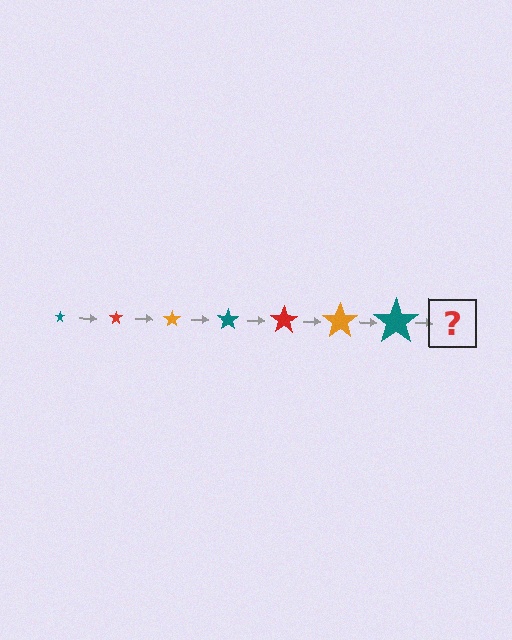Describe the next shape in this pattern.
It should be a red star, larger than the previous one.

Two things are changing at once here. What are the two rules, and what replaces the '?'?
The two rules are that the star grows larger each step and the color cycles through teal, red, and orange. The '?' should be a red star, larger than the previous one.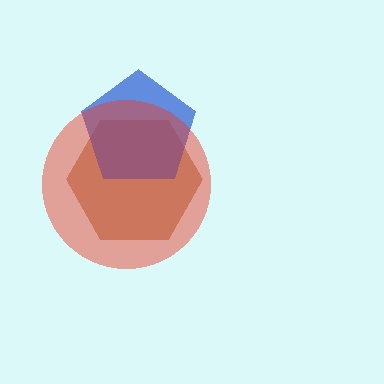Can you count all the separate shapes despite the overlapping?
Yes, there are 3 separate shapes.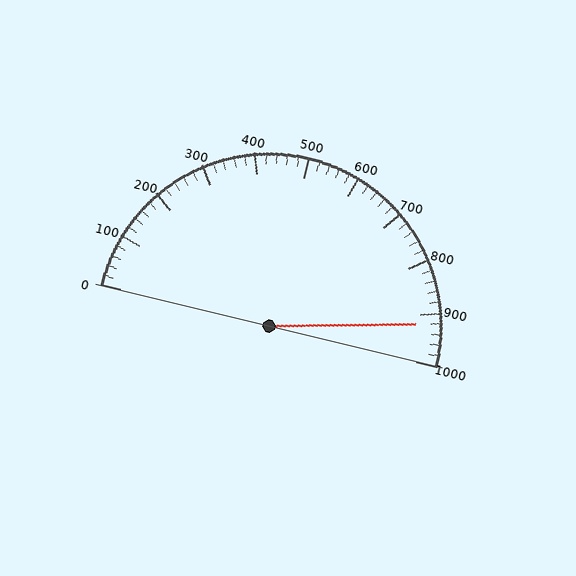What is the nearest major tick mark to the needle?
The nearest major tick mark is 900.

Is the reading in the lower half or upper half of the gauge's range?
The reading is in the upper half of the range (0 to 1000).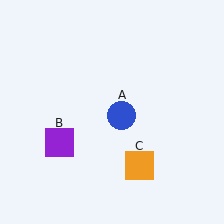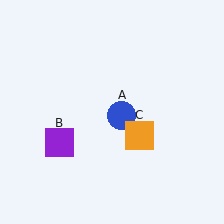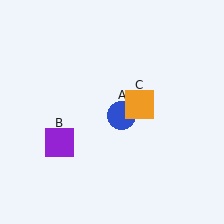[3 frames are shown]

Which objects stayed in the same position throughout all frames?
Blue circle (object A) and purple square (object B) remained stationary.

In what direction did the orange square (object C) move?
The orange square (object C) moved up.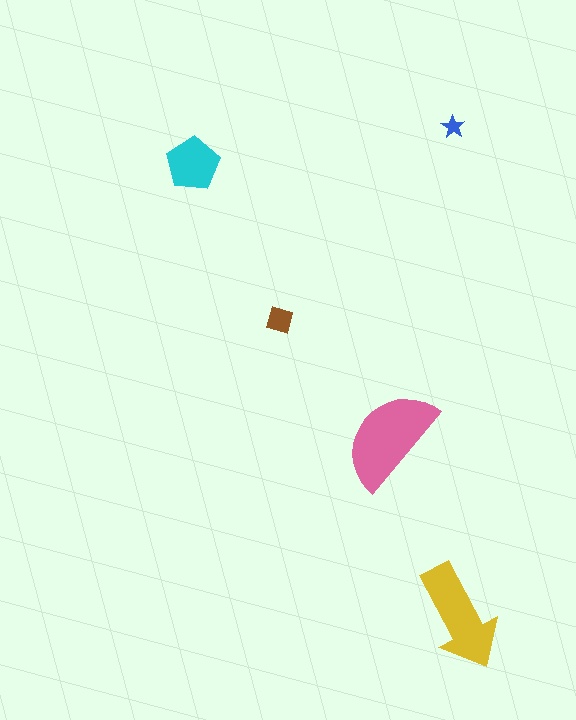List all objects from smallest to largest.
The blue star, the brown diamond, the cyan pentagon, the yellow arrow, the pink semicircle.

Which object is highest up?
The blue star is topmost.